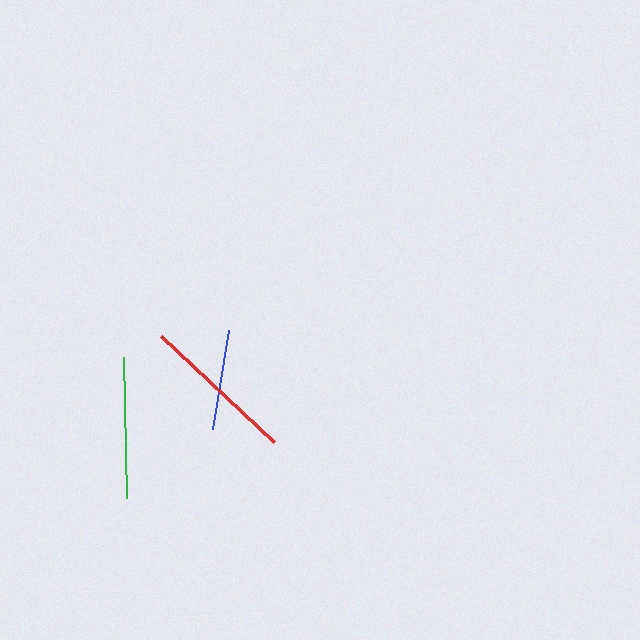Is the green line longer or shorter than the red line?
The red line is longer than the green line.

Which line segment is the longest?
The red line is the longest at approximately 155 pixels.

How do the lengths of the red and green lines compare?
The red and green lines are approximately the same length.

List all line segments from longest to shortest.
From longest to shortest: red, green, blue.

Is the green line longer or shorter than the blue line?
The green line is longer than the blue line.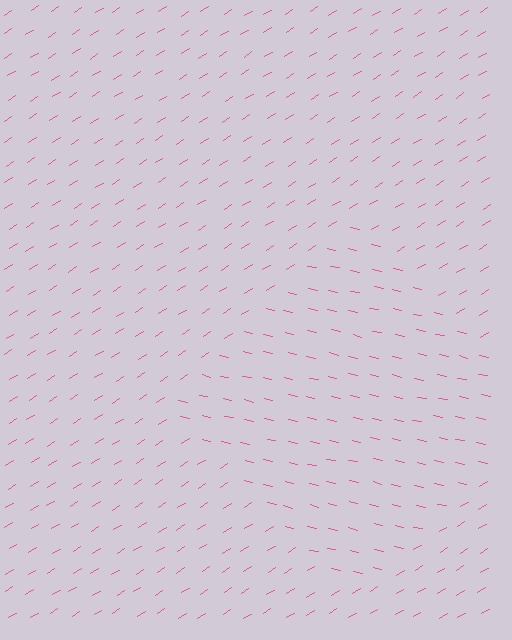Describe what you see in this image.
The image is filled with small pink line segments. A diamond region in the image has lines oriented differently from the surrounding lines, creating a visible texture boundary.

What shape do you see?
I see a diamond.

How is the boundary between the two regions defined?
The boundary is defined purely by a change in line orientation (approximately 45 degrees difference). All lines are the same color and thickness.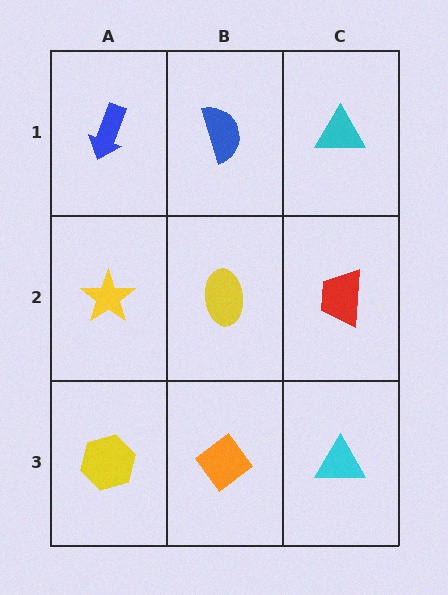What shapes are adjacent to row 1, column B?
A yellow ellipse (row 2, column B), a blue arrow (row 1, column A), a cyan triangle (row 1, column C).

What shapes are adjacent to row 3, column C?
A red trapezoid (row 2, column C), an orange diamond (row 3, column B).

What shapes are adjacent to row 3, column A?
A yellow star (row 2, column A), an orange diamond (row 3, column B).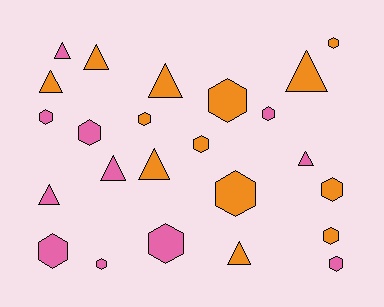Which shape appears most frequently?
Hexagon, with 14 objects.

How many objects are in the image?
There are 24 objects.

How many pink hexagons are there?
There are 7 pink hexagons.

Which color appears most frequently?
Orange, with 13 objects.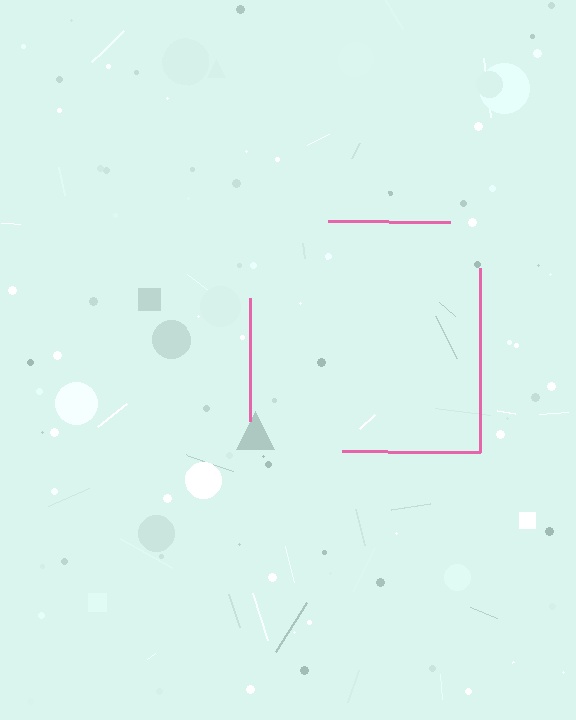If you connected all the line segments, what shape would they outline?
They would outline a square.